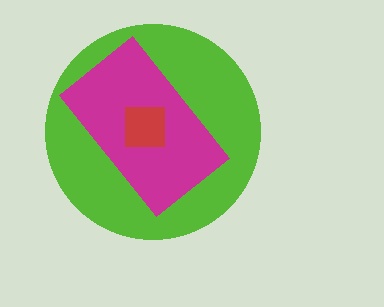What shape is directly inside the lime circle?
The magenta rectangle.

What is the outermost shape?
The lime circle.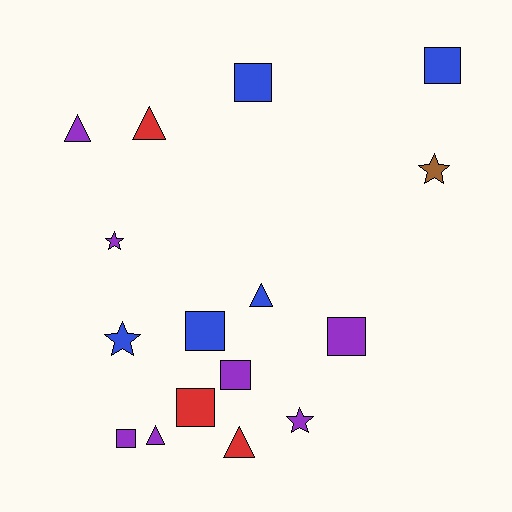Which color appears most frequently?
Purple, with 7 objects.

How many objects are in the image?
There are 16 objects.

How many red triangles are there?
There are 2 red triangles.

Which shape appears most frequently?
Square, with 7 objects.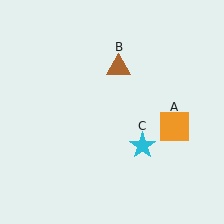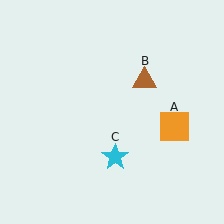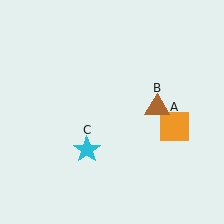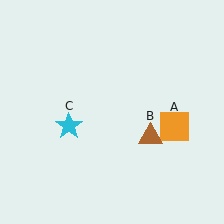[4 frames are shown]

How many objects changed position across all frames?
2 objects changed position: brown triangle (object B), cyan star (object C).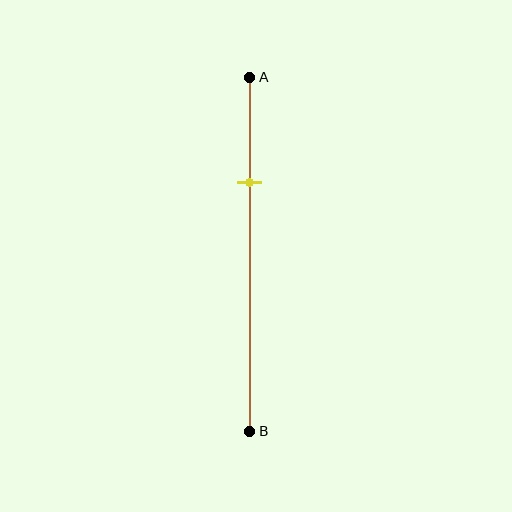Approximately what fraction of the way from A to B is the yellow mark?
The yellow mark is approximately 30% of the way from A to B.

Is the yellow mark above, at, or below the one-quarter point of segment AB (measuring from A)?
The yellow mark is below the one-quarter point of segment AB.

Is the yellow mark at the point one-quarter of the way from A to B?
No, the mark is at about 30% from A, not at the 25% one-quarter point.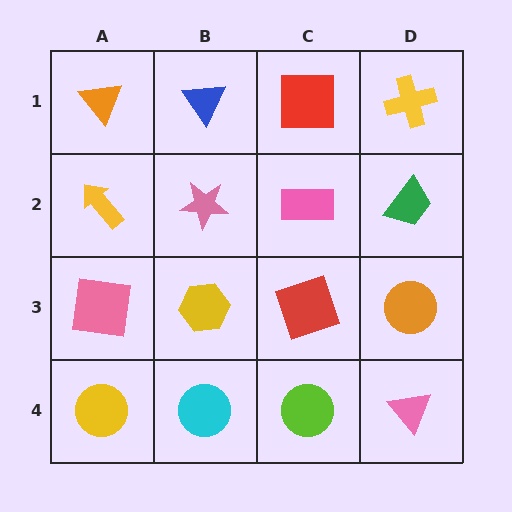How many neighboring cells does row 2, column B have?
4.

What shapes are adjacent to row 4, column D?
An orange circle (row 3, column D), a lime circle (row 4, column C).